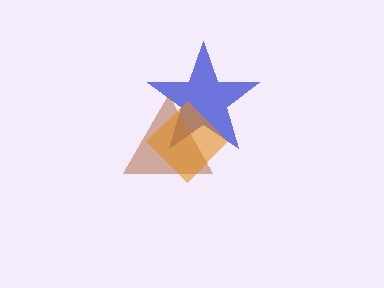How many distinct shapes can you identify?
There are 3 distinct shapes: a blue star, a brown triangle, an orange diamond.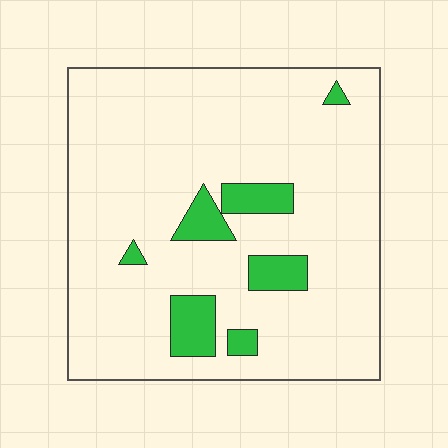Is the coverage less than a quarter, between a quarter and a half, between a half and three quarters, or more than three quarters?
Less than a quarter.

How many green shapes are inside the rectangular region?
7.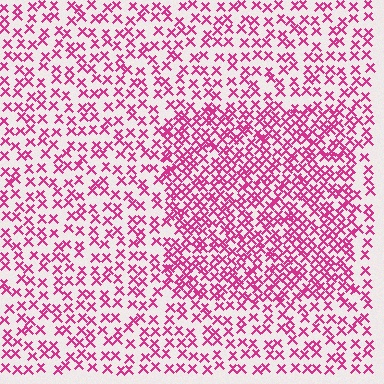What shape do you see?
I see a rectangle.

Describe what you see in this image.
The image contains small magenta elements arranged at two different densities. A rectangle-shaped region is visible where the elements are more densely packed than the surrounding area.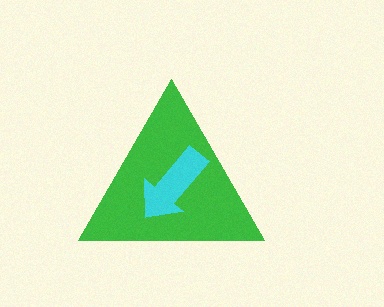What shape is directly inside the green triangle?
The cyan arrow.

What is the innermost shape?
The cyan arrow.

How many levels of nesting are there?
2.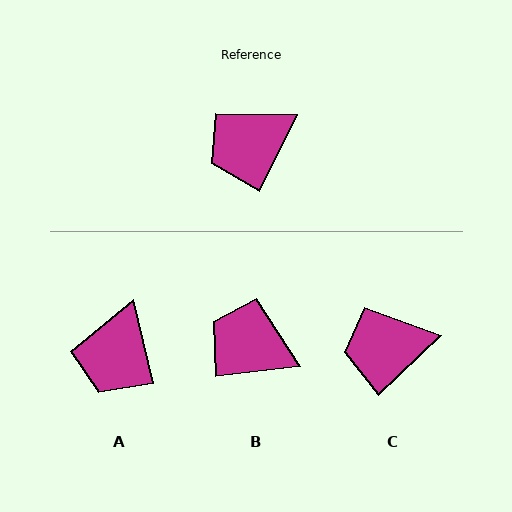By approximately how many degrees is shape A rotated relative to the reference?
Approximately 39 degrees counter-clockwise.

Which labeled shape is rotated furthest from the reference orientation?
B, about 57 degrees away.